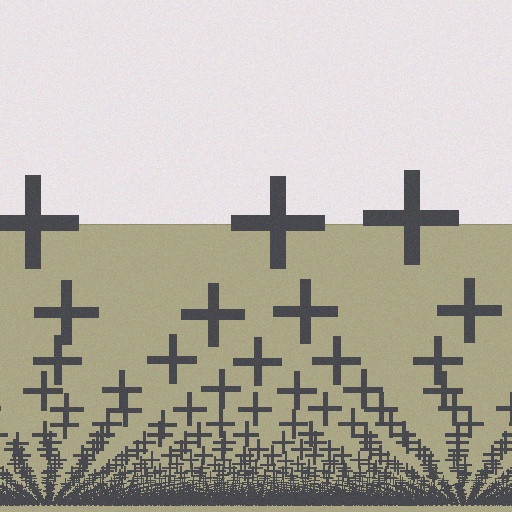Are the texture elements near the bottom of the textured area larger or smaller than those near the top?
Smaller. The gradient is inverted — elements near the bottom are smaller and denser.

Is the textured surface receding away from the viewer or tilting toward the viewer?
The surface appears to tilt toward the viewer. Texture elements get larger and sparser toward the top.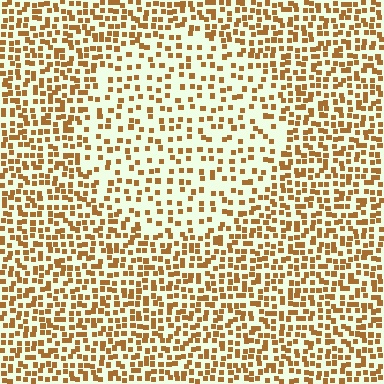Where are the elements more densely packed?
The elements are more densely packed outside the circle boundary.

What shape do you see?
I see a circle.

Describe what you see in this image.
The image contains small brown elements arranged at two different densities. A circle-shaped region is visible where the elements are less densely packed than the surrounding area.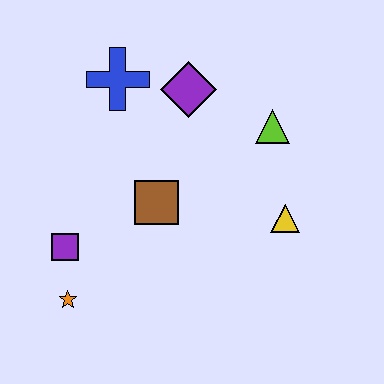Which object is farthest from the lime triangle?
The orange star is farthest from the lime triangle.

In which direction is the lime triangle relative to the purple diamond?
The lime triangle is to the right of the purple diamond.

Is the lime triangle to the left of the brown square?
No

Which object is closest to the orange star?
The purple square is closest to the orange star.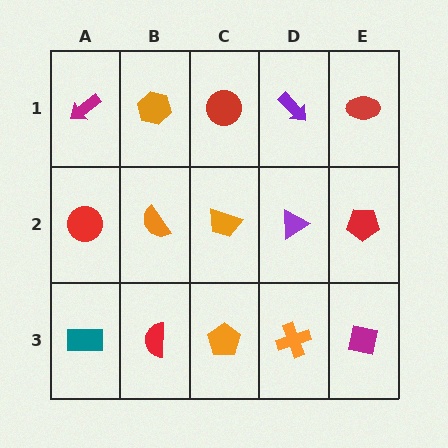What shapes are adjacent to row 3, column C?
An orange trapezoid (row 2, column C), a red semicircle (row 3, column B), an orange cross (row 3, column D).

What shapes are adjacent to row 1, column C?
An orange trapezoid (row 2, column C), an orange hexagon (row 1, column B), a purple arrow (row 1, column D).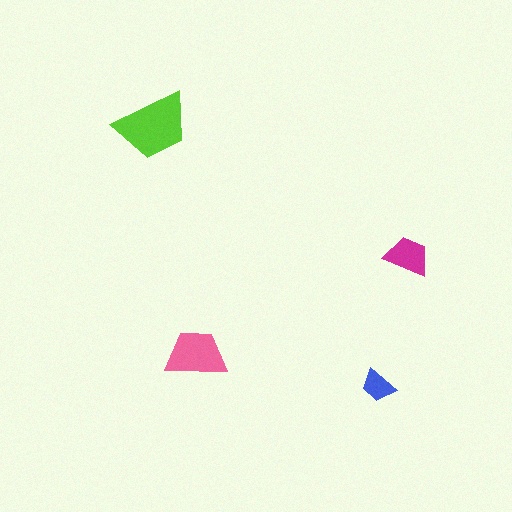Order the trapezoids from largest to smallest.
the lime one, the pink one, the magenta one, the blue one.